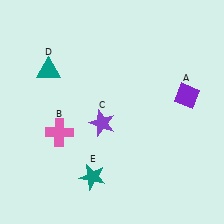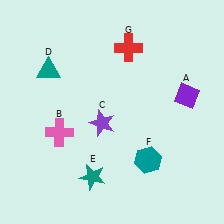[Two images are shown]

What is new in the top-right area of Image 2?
A red cross (G) was added in the top-right area of Image 2.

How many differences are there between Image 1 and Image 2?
There are 2 differences between the two images.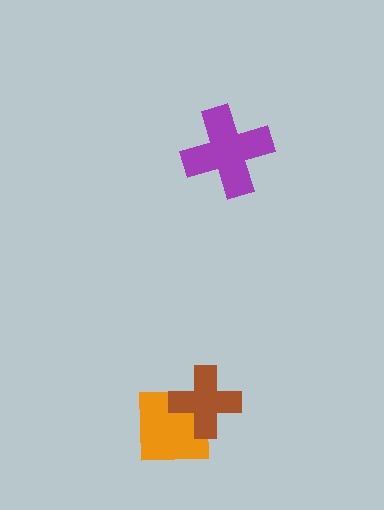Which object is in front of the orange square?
The brown cross is in front of the orange square.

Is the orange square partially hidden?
Yes, it is partially covered by another shape.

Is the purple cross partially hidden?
No, no other shape covers it.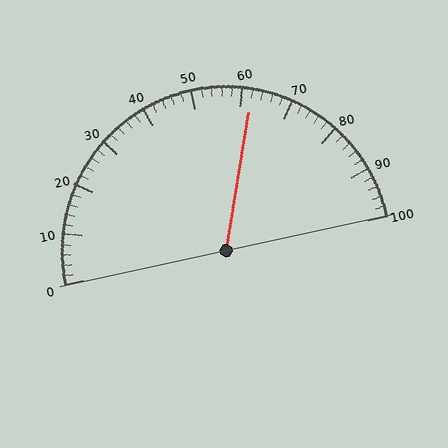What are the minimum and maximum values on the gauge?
The gauge ranges from 0 to 100.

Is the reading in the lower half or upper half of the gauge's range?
The reading is in the upper half of the range (0 to 100).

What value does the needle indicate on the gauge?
The needle indicates approximately 62.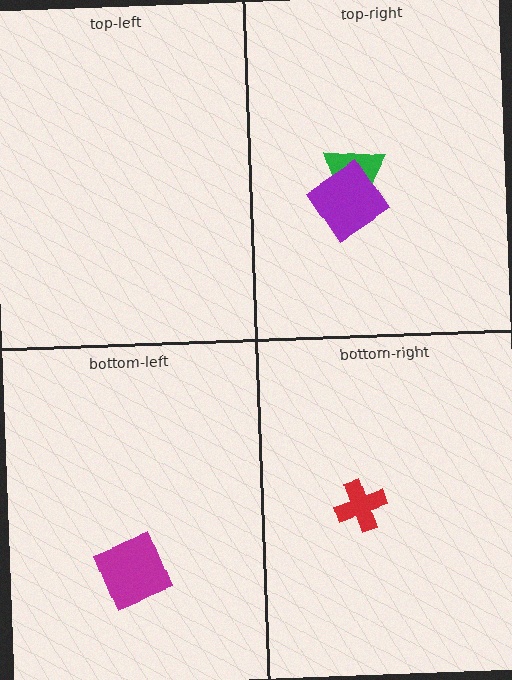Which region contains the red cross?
The bottom-right region.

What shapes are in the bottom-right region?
The red cross.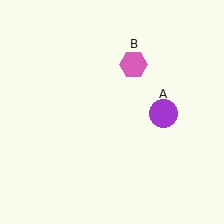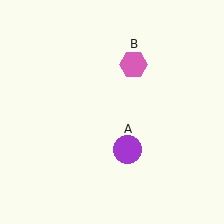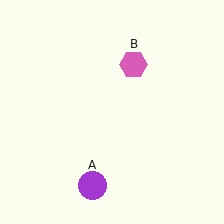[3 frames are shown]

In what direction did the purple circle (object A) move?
The purple circle (object A) moved down and to the left.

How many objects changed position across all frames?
1 object changed position: purple circle (object A).